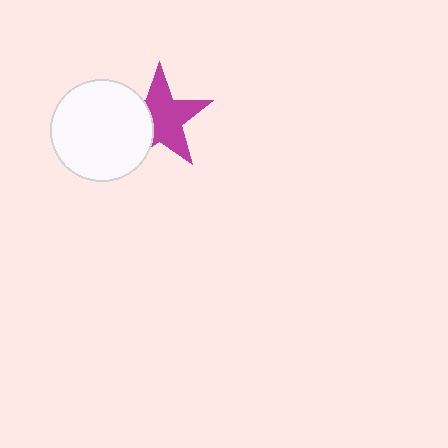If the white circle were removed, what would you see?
You would see the complete magenta star.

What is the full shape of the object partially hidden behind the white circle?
The partially hidden object is a magenta star.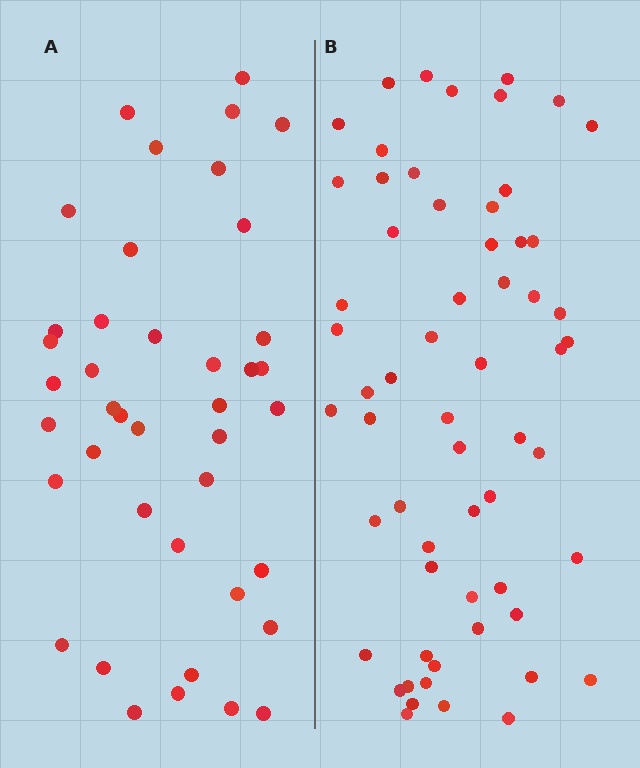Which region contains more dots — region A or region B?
Region B (the right region) has more dots.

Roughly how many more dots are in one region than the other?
Region B has approximately 20 more dots than region A.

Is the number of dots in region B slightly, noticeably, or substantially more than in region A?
Region B has substantially more. The ratio is roughly 1.5 to 1.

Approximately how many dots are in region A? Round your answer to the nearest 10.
About 40 dots. (The exact count is 41, which rounds to 40.)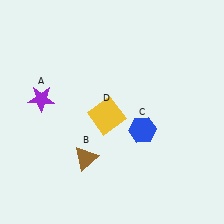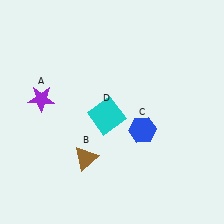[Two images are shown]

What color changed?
The square (D) changed from yellow in Image 1 to cyan in Image 2.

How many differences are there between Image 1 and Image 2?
There is 1 difference between the two images.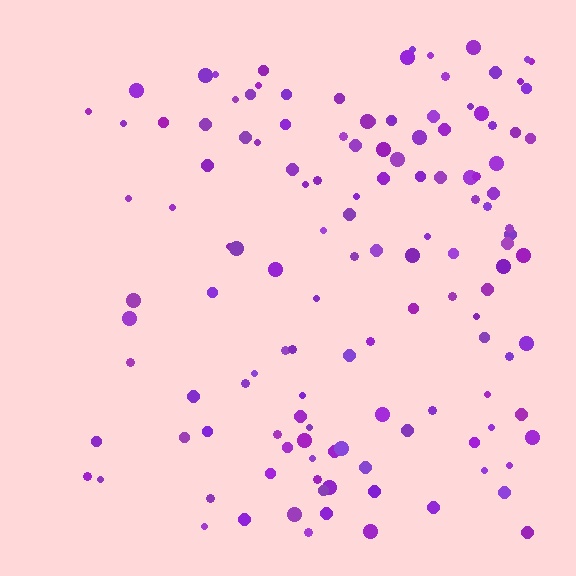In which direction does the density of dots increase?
From left to right, with the right side densest.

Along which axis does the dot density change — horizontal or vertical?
Horizontal.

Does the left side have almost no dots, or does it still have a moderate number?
Still a moderate number, just noticeably fewer than the right.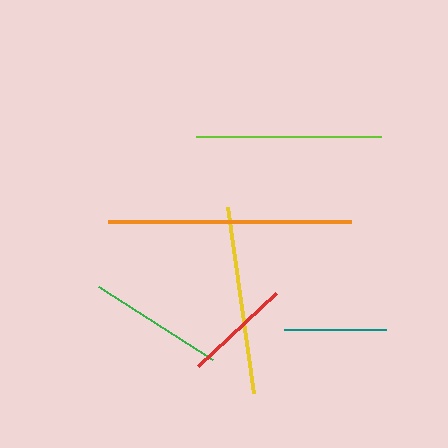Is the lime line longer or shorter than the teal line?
The lime line is longer than the teal line.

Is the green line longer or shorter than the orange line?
The orange line is longer than the green line.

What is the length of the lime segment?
The lime segment is approximately 184 pixels long.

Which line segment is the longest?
The orange line is the longest at approximately 243 pixels.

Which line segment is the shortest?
The teal line is the shortest at approximately 103 pixels.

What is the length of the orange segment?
The orange segment is approximately 243 pixels long.